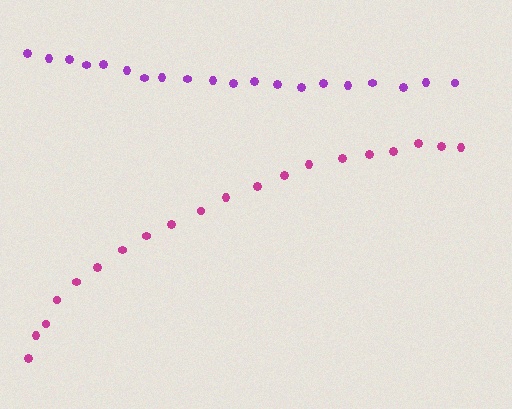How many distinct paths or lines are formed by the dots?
There are 2 distinct paths.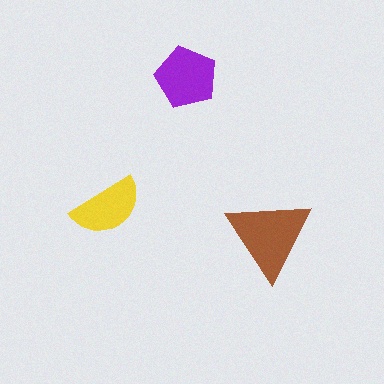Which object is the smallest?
The yellow semicircle.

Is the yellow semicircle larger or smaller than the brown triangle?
Smaller.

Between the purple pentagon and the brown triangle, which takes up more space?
The brown triangle.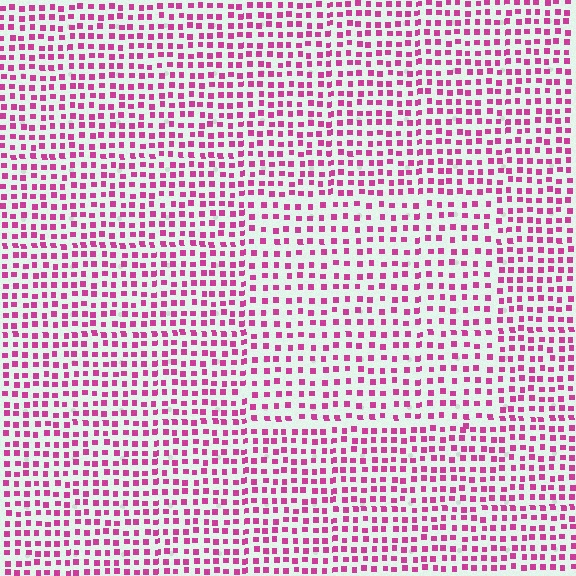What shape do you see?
I see a rectangle.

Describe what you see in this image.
The image contains small magenta elements arranged at two different densities. A rectangle-shaped region is visible where the elements are less densely packed than the surrounding area.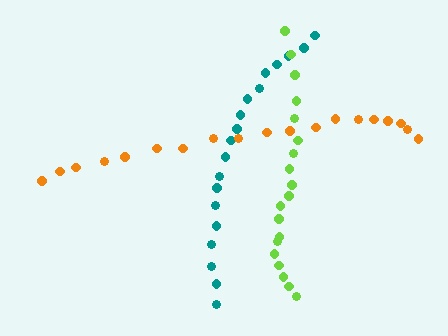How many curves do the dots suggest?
There are 3 distinct paths.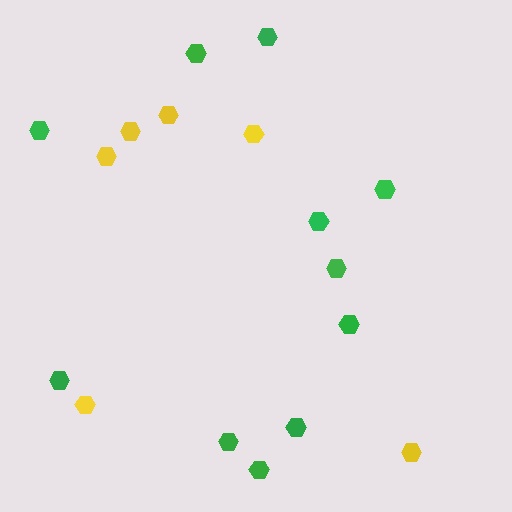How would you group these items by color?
There are 2 groups: one group of green hexagons (11) and one group of yellow hexagons (6).